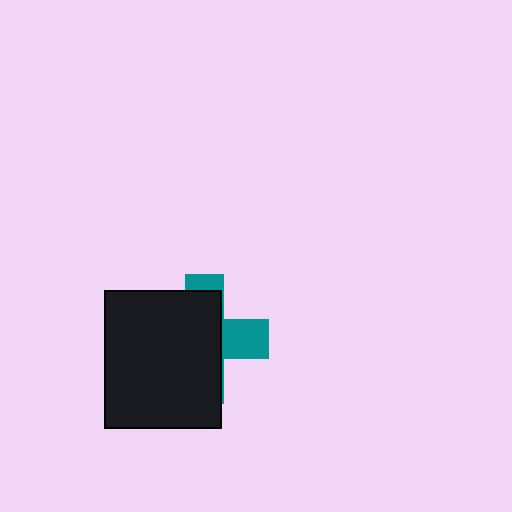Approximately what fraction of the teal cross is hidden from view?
Roughly 69% of the teal cross is hidden behind the black rectangle.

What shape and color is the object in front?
The object in front is a black rectangle.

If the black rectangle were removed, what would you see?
You would see the complete teal cross.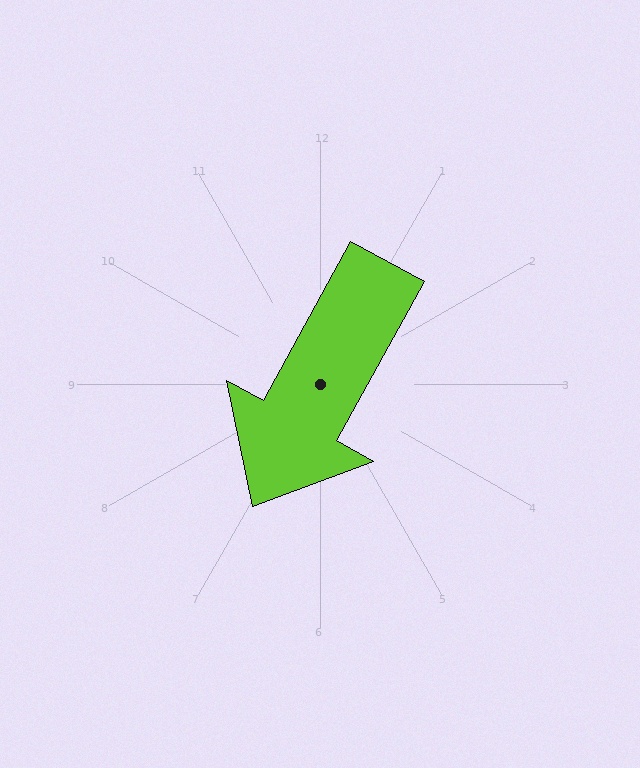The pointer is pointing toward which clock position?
Roughly 7 o'clock.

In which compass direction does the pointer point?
Southwest.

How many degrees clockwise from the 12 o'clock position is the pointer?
Approximately 209 degrees.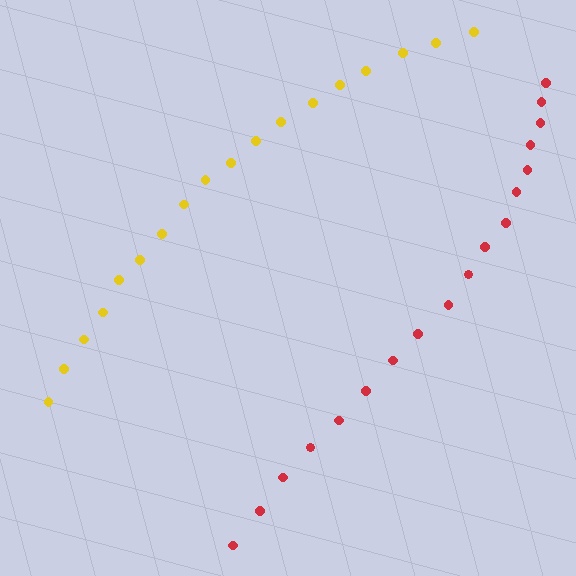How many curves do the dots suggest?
There are 2 distinct paths.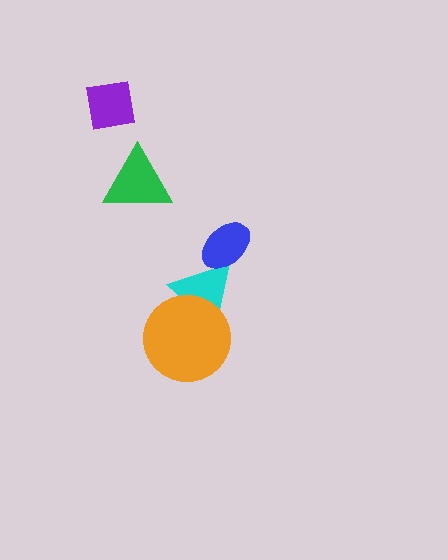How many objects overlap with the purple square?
0 objects overlap with the purple square.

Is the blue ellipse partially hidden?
No, no other shape covers it.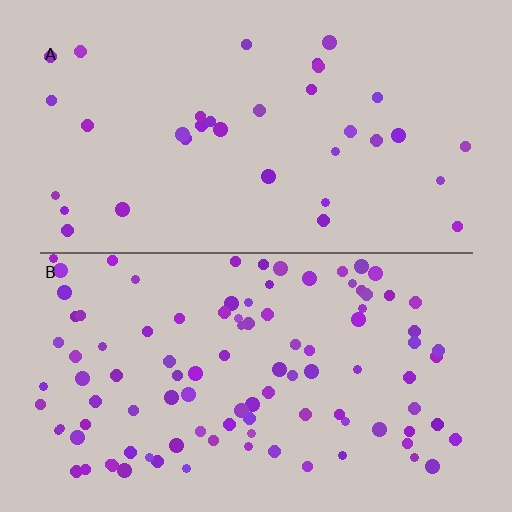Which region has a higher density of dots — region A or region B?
B (the bottom).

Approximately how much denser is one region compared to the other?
Approximately 2.9× — region B over region A.